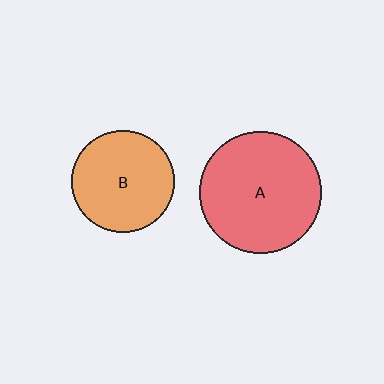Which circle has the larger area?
Circle A (red).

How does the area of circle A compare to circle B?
Approximately 1.4 times.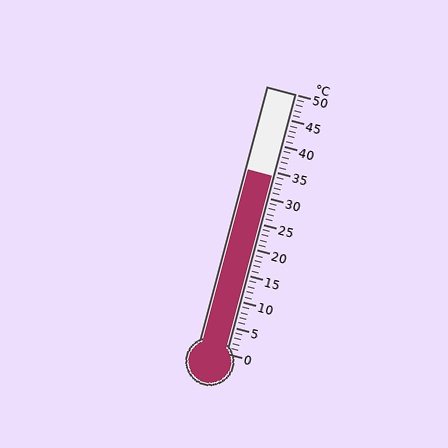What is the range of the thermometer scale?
The thermometer scale ranges from 0°C to 50°C.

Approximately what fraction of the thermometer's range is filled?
The thermometer is filled to approximately 70% of its range.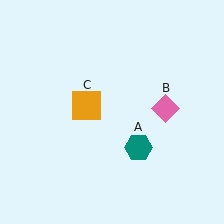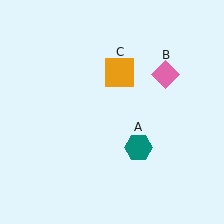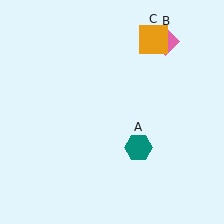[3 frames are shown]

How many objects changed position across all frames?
2 objects changed position: pink diamond (object B), orange square (object C).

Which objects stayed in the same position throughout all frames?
Teal hexagon (object A) remained stationary.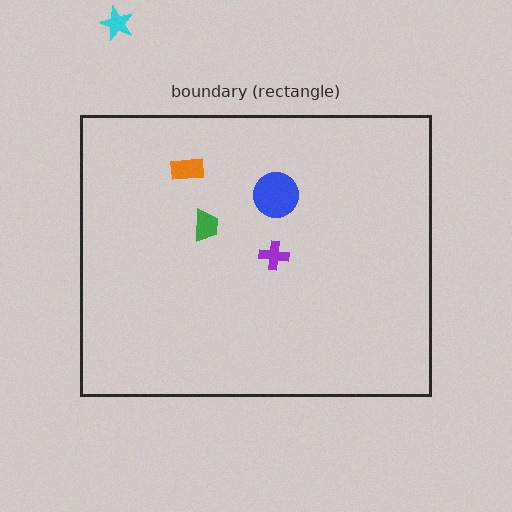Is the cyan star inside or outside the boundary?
Outside.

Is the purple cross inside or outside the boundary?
Inside.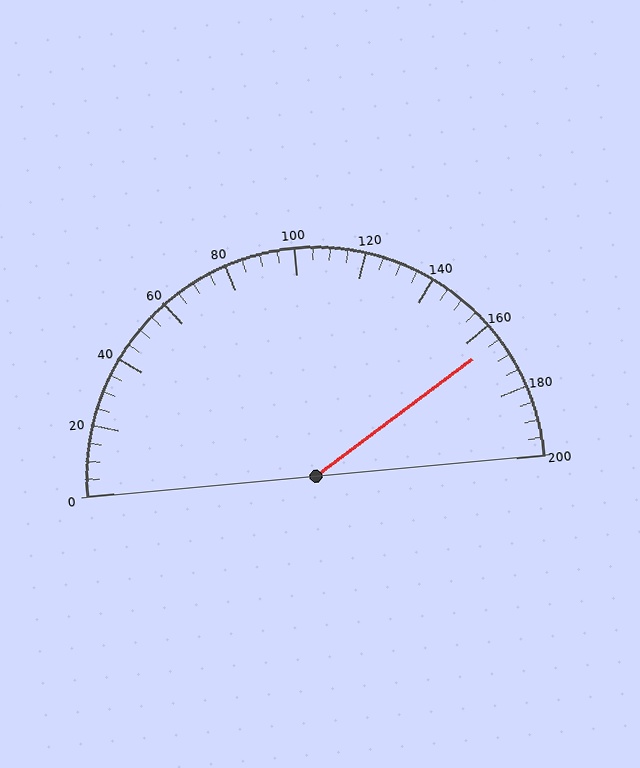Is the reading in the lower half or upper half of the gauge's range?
The reading is in the upper half of the range (0 to 200).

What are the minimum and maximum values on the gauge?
The gauge ranges from 0 to 200.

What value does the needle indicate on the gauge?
The needle indicates approximately 165.